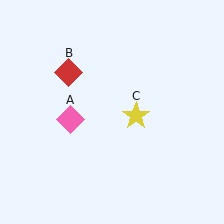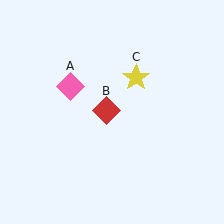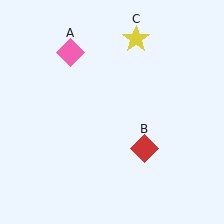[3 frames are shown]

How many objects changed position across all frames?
3 objects changed position: pink diamond (object A), red diamond (object B), yellow star (object C).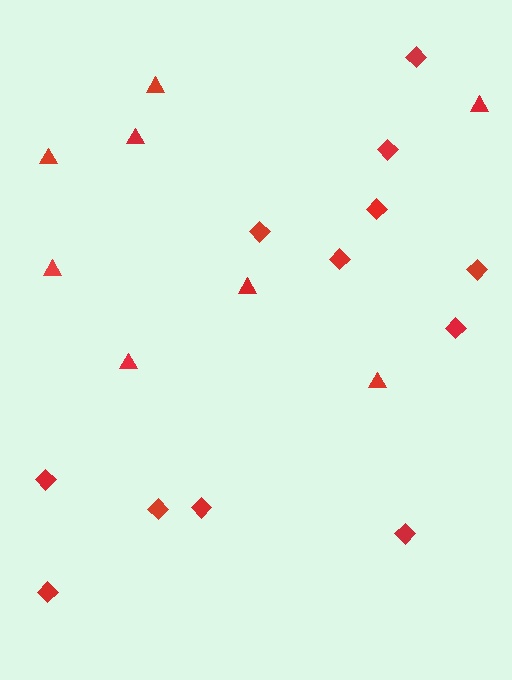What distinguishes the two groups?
There are 2 groups: one group of triangles (8) and one group of diamonds (12).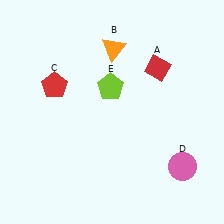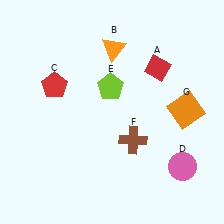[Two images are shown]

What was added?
A brown cross (F), an orange square (G) were added in Image 2.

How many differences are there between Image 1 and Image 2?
There are 2 differences between the two images.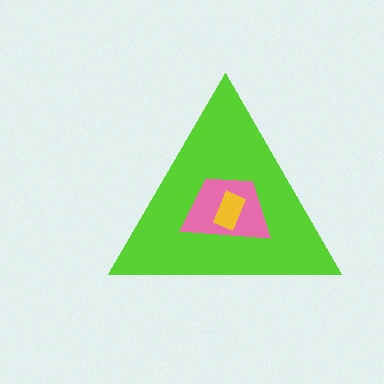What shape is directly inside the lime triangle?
The pink trapezoid.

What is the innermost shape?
The yellow rectangle.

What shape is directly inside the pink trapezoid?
The yellow rectangle.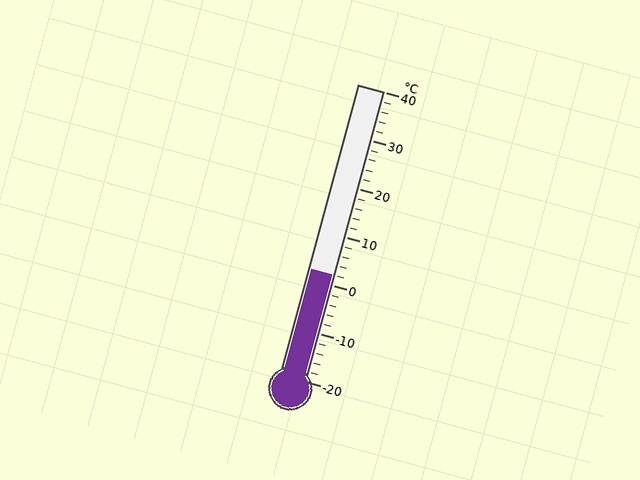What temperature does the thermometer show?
The thermometer shows approximately 2°C.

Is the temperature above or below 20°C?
The temperature is below 20°C.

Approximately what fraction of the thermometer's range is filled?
The thermometer is filled to approximately 35% of its range.